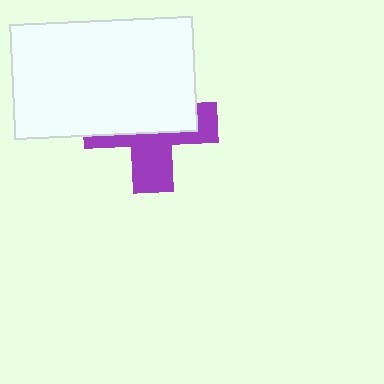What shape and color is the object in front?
The object in front is a white rectangle.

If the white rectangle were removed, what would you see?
You would see the complete purple cross.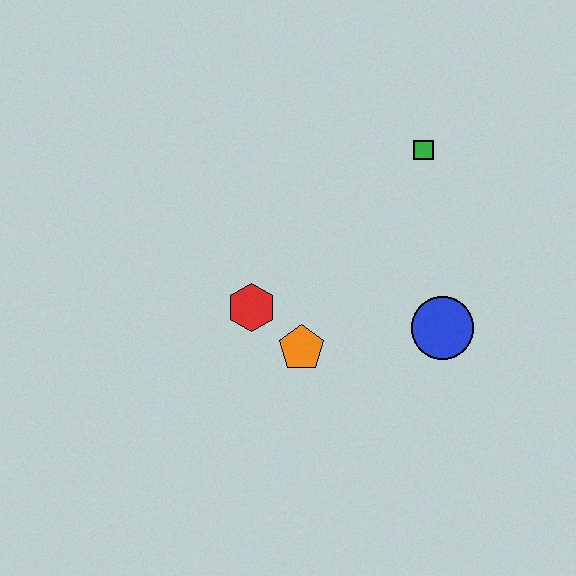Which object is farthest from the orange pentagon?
The green square is farthest from the orange pentagon.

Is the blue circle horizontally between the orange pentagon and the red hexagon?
No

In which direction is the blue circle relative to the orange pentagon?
The blue circle is to the right of the orange pentagon.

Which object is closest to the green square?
The blue circle is closest to the green square.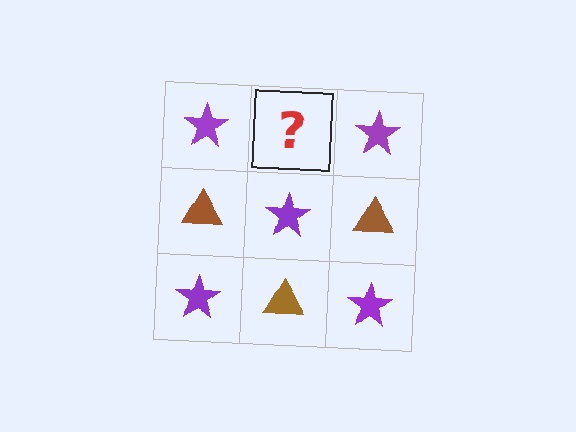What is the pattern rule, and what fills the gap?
The rule is that it alternates purple star and brown triangle in a checkerboard pattern. The gap should be filled with a brown triangle.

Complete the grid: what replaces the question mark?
The question mark should be replaced with a brown triangle.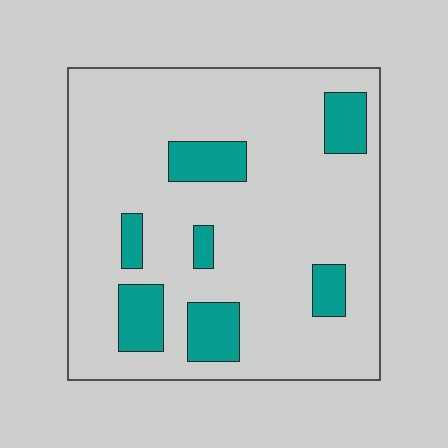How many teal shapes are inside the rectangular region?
7.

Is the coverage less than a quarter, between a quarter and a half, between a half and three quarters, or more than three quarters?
Less than a quarter.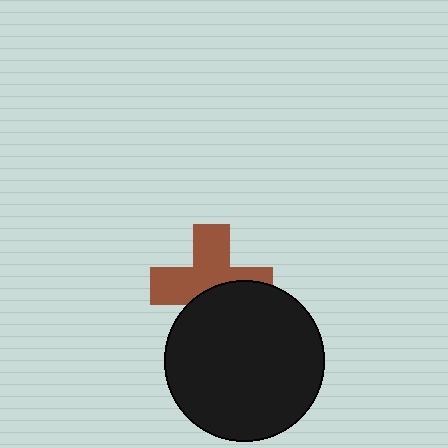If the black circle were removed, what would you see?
You would see the complete brown cross.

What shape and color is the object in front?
The object in front is a black circle.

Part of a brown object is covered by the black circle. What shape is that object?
It is a cross.